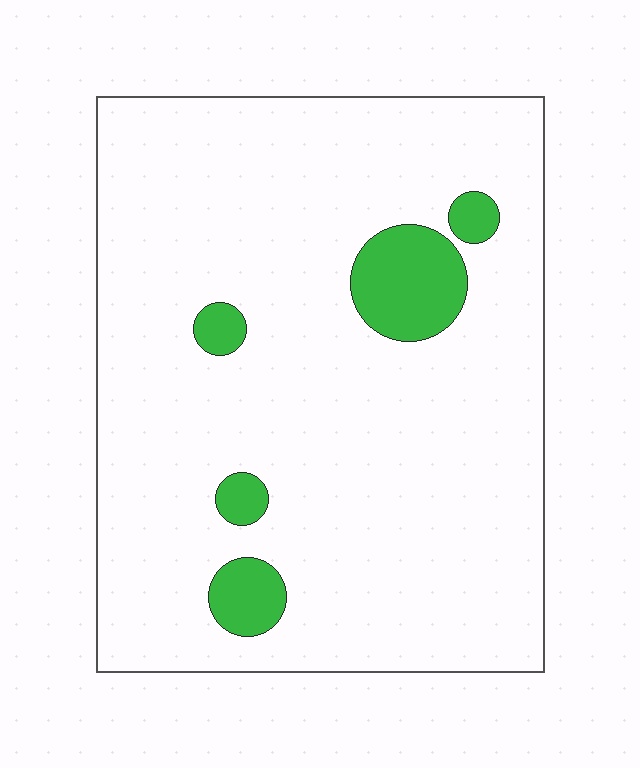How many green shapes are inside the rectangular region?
5.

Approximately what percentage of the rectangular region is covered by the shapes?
Approximately 10%.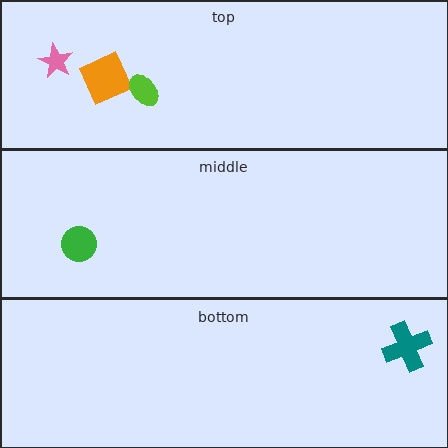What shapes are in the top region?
The orange square, the lime ellipse, the pink star.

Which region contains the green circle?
The middle region.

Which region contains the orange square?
The top region.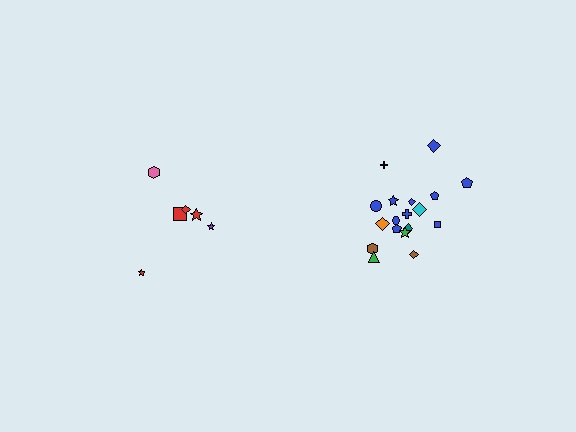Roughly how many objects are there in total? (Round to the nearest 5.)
Roughly 25 objects in total.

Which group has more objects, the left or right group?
The right group.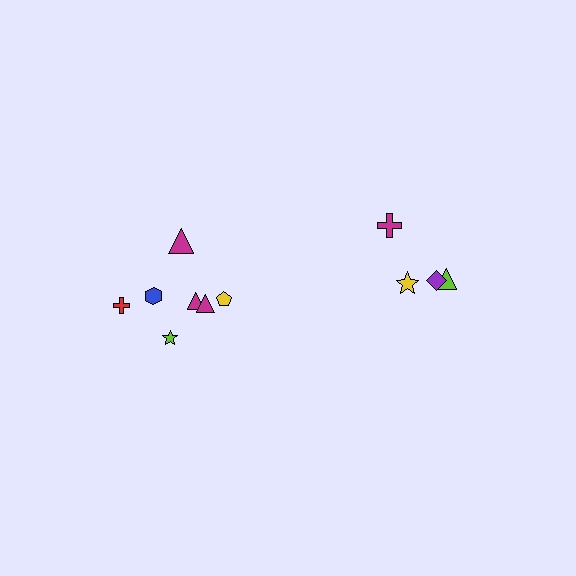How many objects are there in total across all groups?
There are 11 objects.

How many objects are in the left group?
There are 7 objects.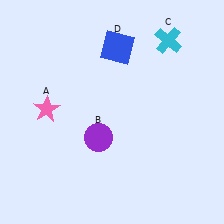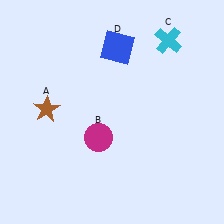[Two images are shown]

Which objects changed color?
A changed from pink to brown. B changed from purple to magenta.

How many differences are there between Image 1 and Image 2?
There are 2 differences between the two images.